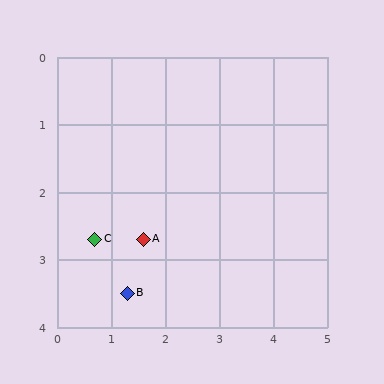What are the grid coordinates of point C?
Point C is at approximately (0.7, 2.7).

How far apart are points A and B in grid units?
Points A and B are about 0.9 grid units apart.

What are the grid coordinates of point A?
Point A is at approximately (1.6, 2.7).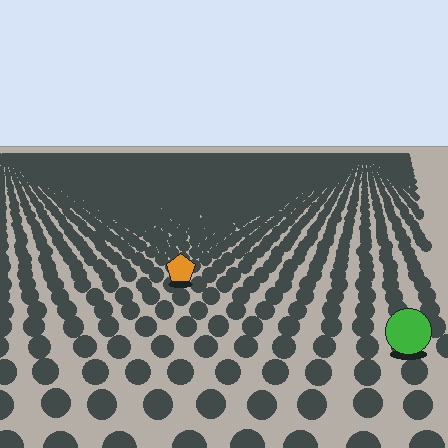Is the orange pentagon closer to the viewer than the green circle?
No. The green circle is closer — you can tell from the texture gradient: the ground texture is coarser near it.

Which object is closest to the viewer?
The green circle is closest. The texture marks near it are larger and more spread out.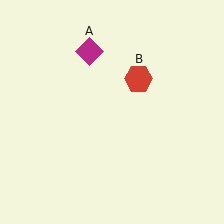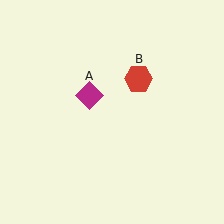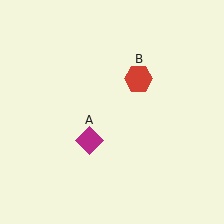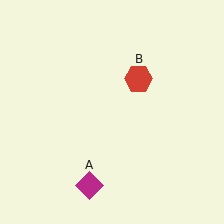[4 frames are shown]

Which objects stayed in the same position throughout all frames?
Red hexagon (object B) remained stationary.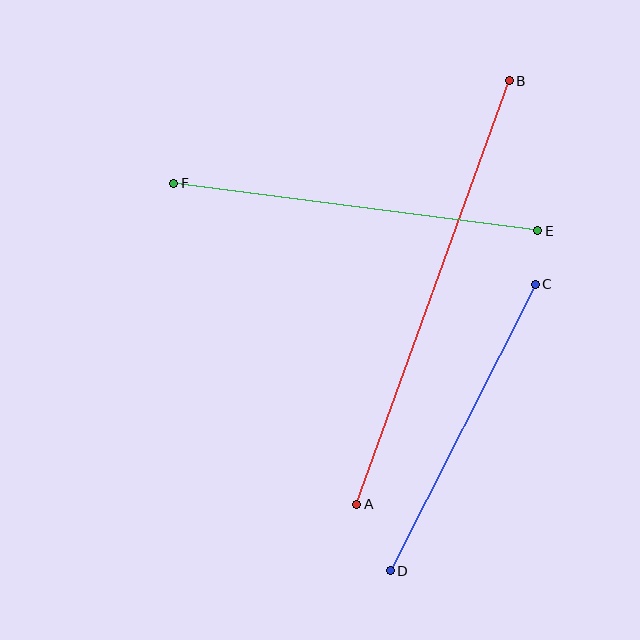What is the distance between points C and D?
The distance is approximately 321 pixels.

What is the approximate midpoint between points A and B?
The midpoint is at approximately (433, 293) pixels.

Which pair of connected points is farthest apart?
Points A and B are farthest apart.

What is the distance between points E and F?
The distance is approximately 367 pixels.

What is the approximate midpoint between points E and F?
The midpoint is at approximately (356, 207) pixels.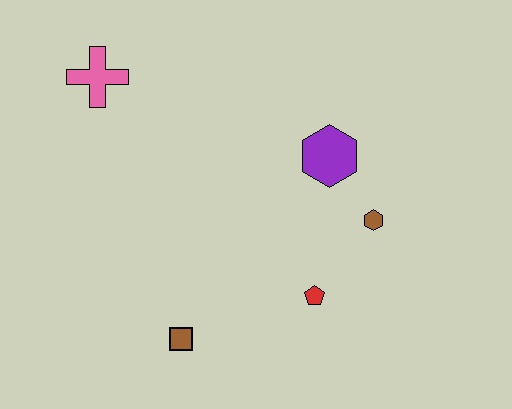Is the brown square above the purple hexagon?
No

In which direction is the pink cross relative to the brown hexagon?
The pink cross is to the left of the brown hexagon.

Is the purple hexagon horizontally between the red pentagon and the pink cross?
No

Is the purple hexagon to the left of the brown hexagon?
Yes